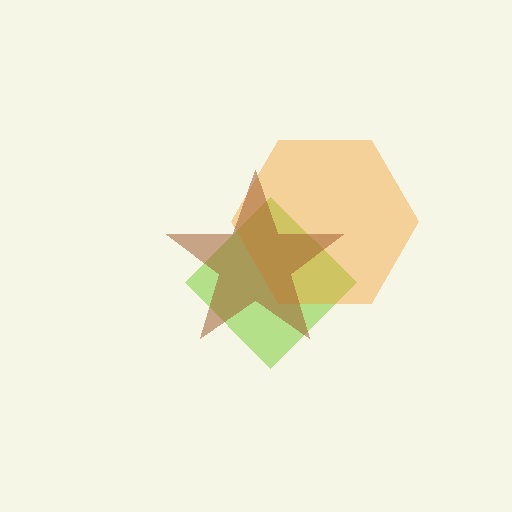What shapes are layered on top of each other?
The layered shapes are: a lime diamond, an orange hexagon, a brown star.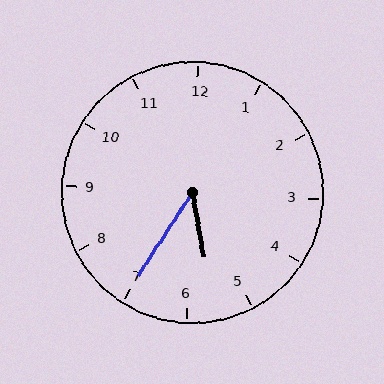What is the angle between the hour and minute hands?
Approximately 42 degrees.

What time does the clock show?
5:35.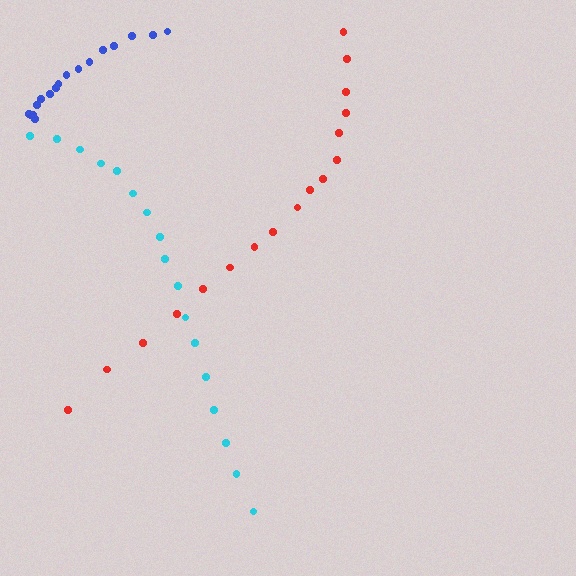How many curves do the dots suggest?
There are 3 distinct paths.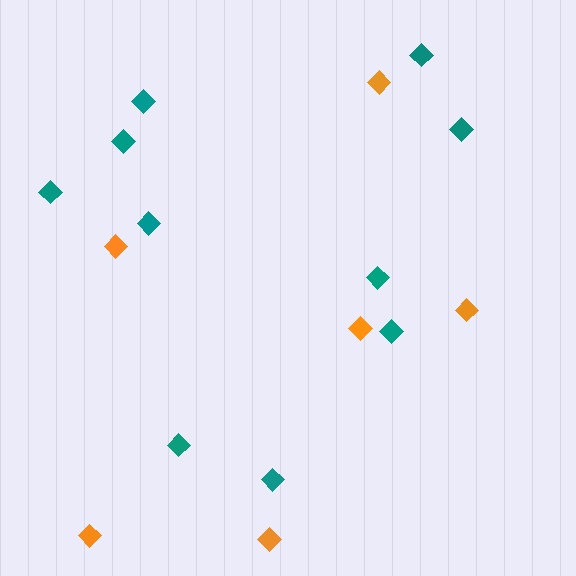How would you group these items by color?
There are 2 groups: one group of teal diamonds (10) and one group of orange diamonds (6).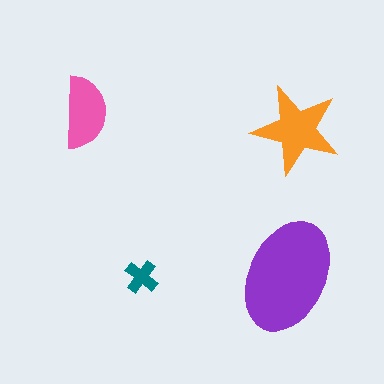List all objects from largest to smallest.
The purple ellipse, the orange star, the pink semicircle, the teal cross.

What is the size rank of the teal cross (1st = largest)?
4th.